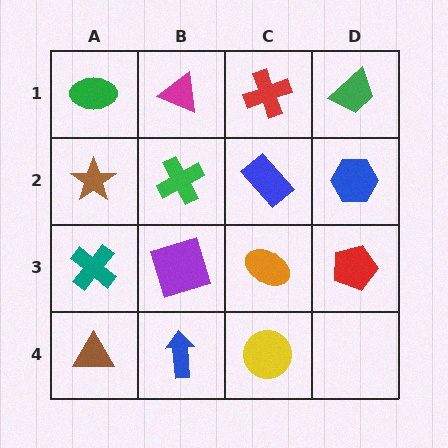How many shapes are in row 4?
3 shapes.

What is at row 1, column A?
A green ellipse.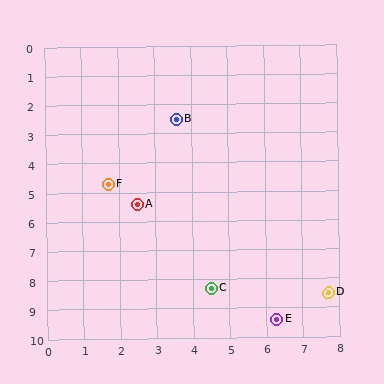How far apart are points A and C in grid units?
Points A and C are about 3.5 grid units apart.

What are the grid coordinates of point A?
Point A is at approximately (2.5, 5.4).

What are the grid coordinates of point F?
Point F is at approximately (1.7, 4.7).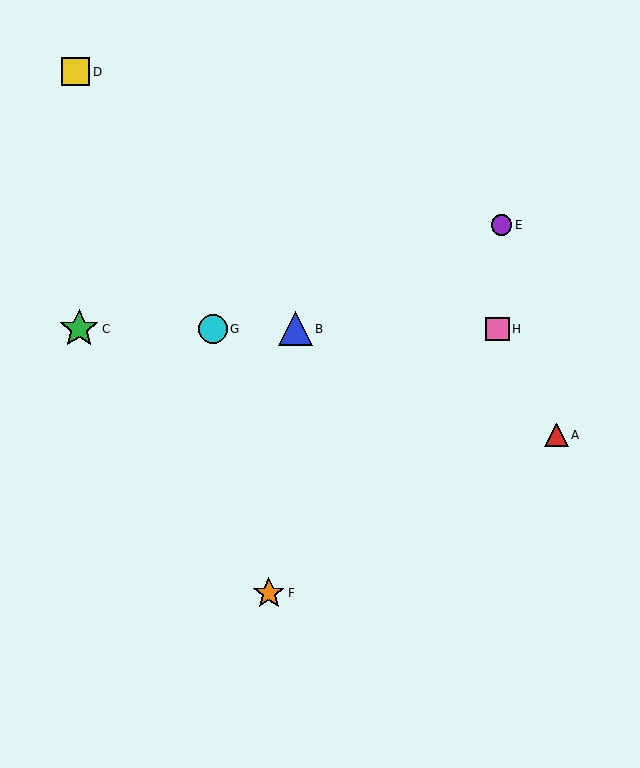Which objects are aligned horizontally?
Objects B, C, G, H are aligned horizontally.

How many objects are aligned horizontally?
4 objects (B, C, G, H) are aligned horizontally.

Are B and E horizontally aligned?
No, B is at y≈329 and E is at y≈225.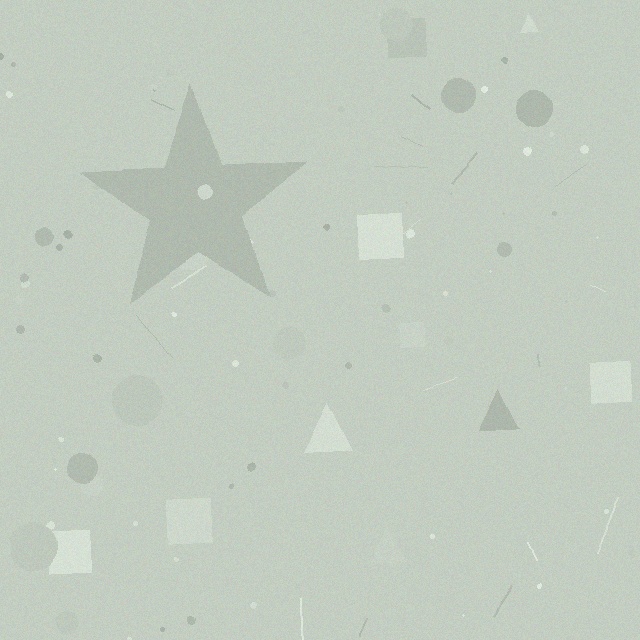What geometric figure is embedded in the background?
A star is embedded in the background.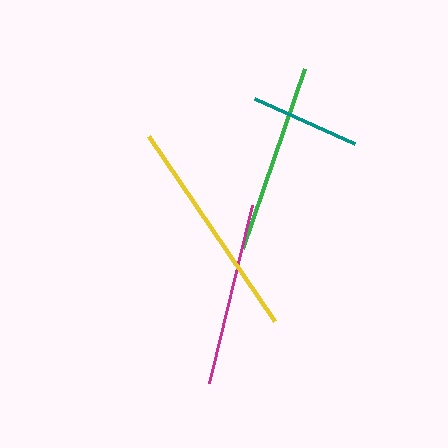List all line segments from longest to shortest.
From longest to shortest: yellow, green, magenta, teal.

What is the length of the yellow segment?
The yellow segment is approximately 223 pixels long.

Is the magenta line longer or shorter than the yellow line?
The yellow line is longer than the magenta line.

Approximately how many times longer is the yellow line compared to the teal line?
The yellow line is approximately 2.0 times the length of the teal line.